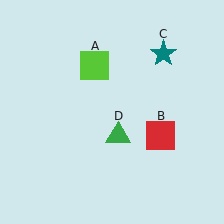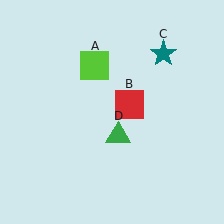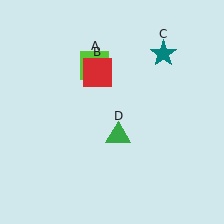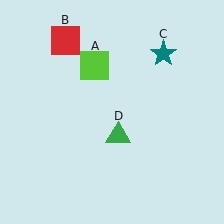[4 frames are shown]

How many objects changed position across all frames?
1 object changed position: red square (object B).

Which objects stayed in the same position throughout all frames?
Lime square (object A) and teal star (object C) and green triangle (object D) remained stationary.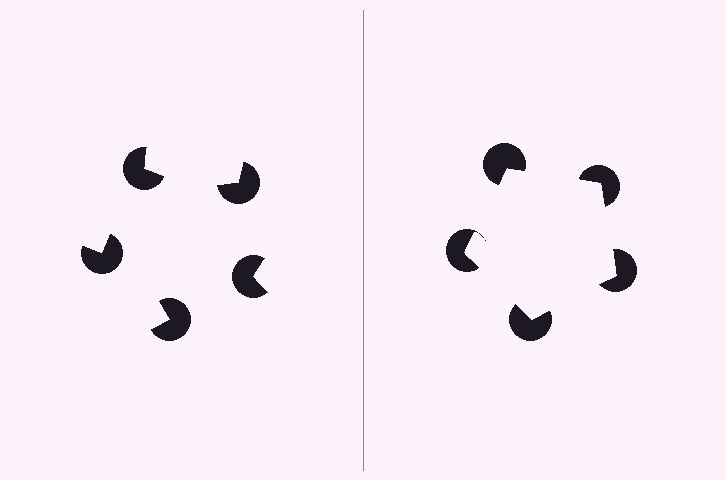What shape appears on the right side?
An illusory pentagon.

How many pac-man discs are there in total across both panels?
10 — 5 on each side.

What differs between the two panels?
The pac-man discs are positioned identically on both sides; only the wedge orientations differ. On the right they align to a pentagon; on the left they are misaligned.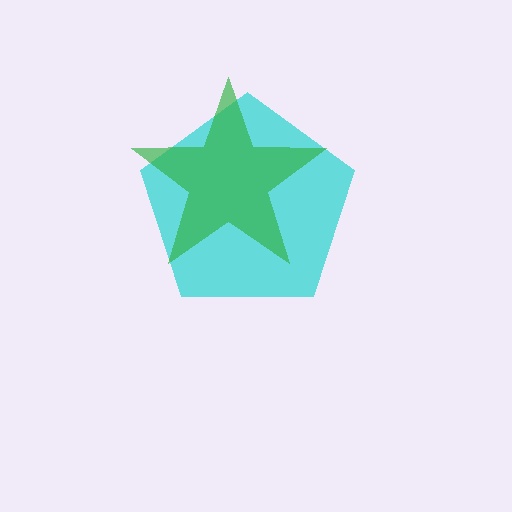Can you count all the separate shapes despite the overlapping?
Yes, there are 2 separate shapes.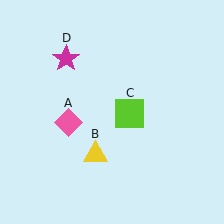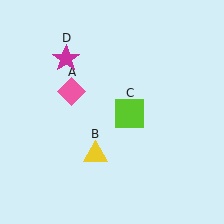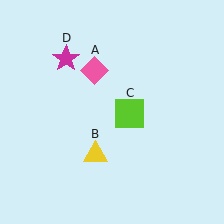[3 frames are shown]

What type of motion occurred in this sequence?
The pink diamond (object A) rotated clockwise around the center of the scene.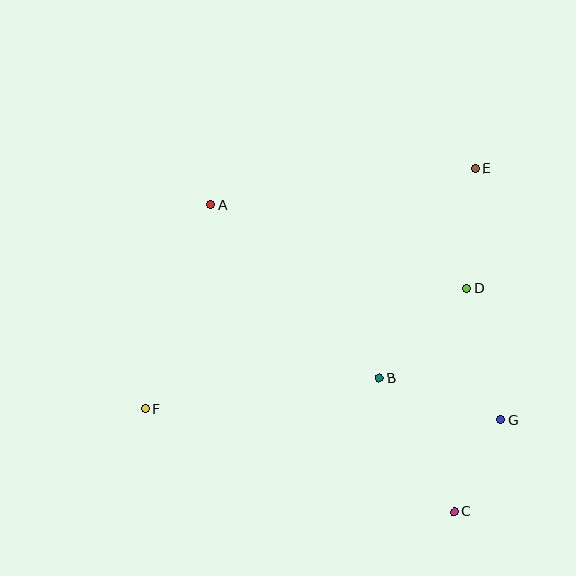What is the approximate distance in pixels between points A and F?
The distance between A and F is approximately 214 pixels.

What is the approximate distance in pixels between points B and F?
The distance between B and F is approximately 236 pixels.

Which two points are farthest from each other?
Points E and F are farthest from each other.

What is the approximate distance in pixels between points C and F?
The distance between C and F is approximately 326 pixels.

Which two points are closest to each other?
Points C and G are closest to each other.